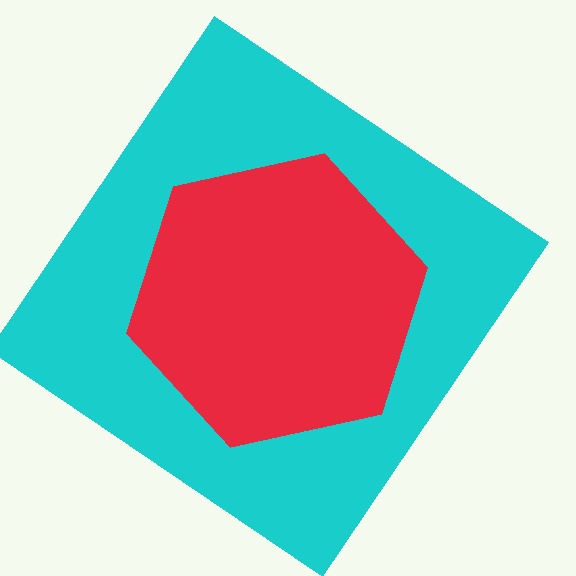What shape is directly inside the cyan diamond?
The red hexagon.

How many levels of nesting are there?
2.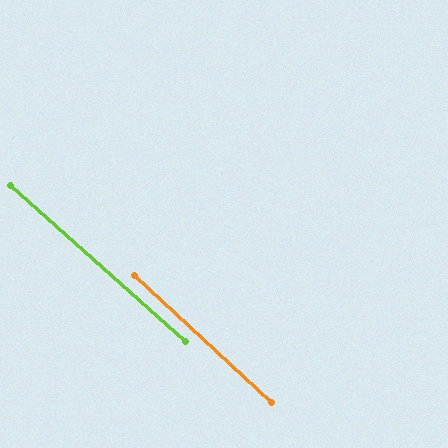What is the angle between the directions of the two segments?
Approximately 1 degree.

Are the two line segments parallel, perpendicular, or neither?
Parallel — their directions differ by only 1.1°.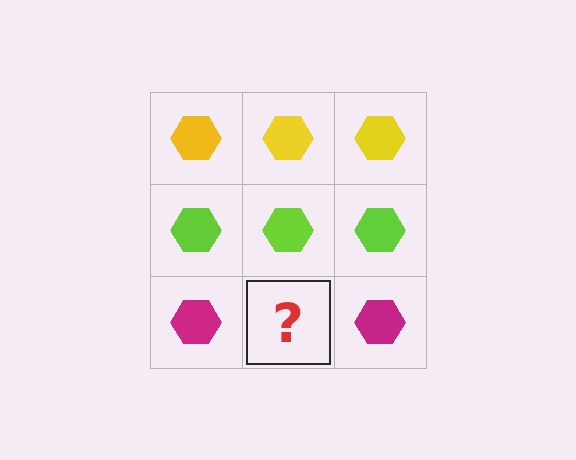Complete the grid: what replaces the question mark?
The question mark should be replaced with a magenta hexagon.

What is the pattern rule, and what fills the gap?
The rule is that each row has a consistent color. The gap should be filled with a magenta hexagon.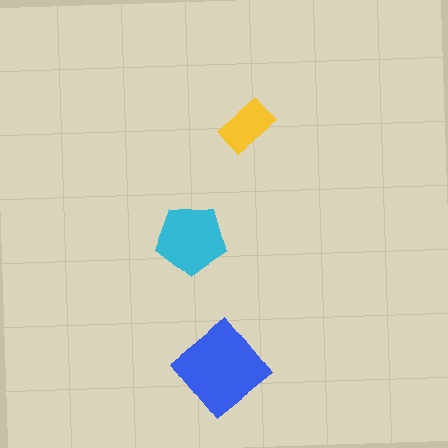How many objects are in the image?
There are 3 objects in the image.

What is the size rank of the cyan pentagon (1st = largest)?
2nd.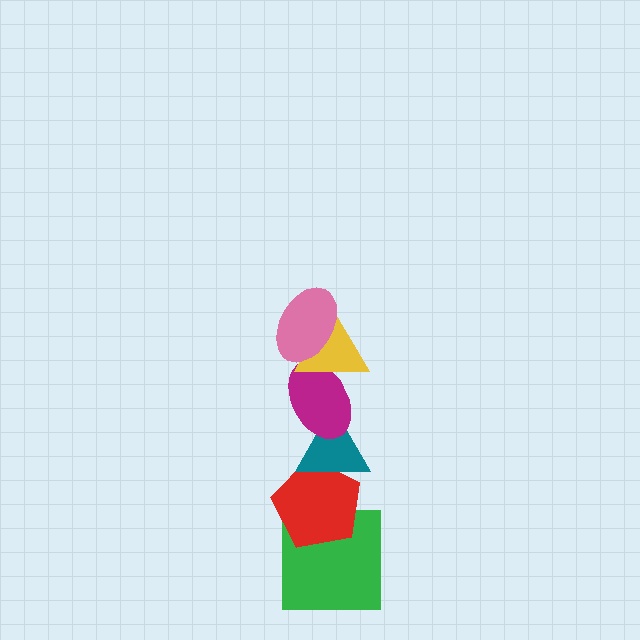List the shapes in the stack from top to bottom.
From top to bottom: the pink ellipse, the yellow triangle, the magenta ellipse, the teal triangle, the red pentagon, the green square.